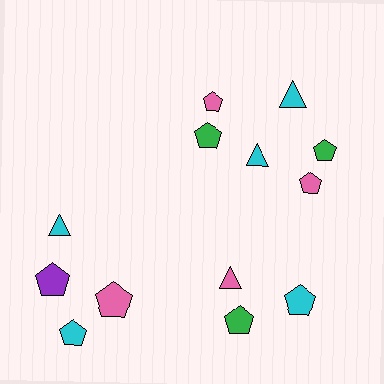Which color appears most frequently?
Cyan, with 5 objects.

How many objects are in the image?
There are 13 objects.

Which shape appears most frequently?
Pentagon, with 9 objects.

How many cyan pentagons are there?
There are 2 cyan pentagons.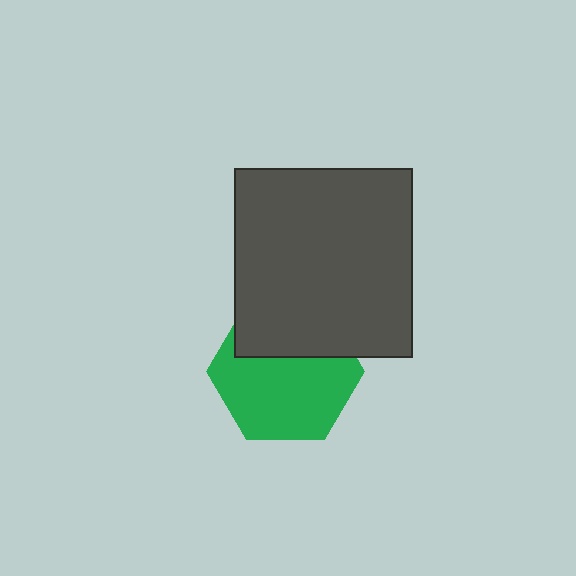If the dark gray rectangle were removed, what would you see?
You would see the complete green hexagon.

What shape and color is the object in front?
The object in front is a dark gray rectangle.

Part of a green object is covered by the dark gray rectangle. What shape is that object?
It is a hexagon.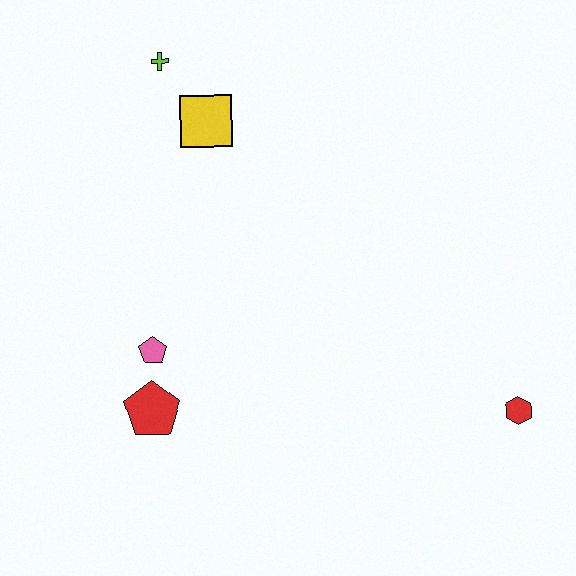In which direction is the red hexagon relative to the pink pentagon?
The red hexagon is to the right of the pink pentagon.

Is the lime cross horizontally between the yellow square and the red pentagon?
Yes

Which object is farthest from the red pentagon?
The red hexagon is farthest from the red pentagon.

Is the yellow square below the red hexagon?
No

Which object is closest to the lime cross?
The yellow square is closest to the lime cross.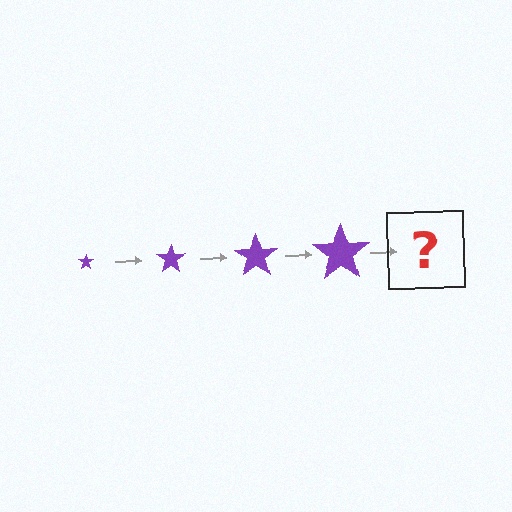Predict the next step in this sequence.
The next step is a purple star, larger than the previous one.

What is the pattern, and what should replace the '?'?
The pattern is that the star gets progressively larger each step. The '?' should be a purple star, larger than the previous one.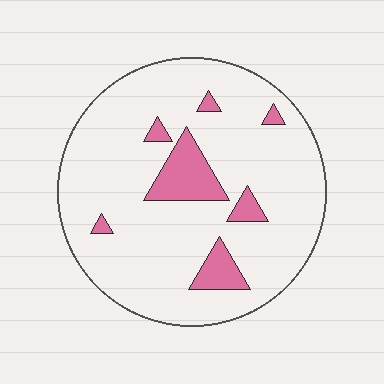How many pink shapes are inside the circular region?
7.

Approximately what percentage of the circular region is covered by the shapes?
Approximately 10%.